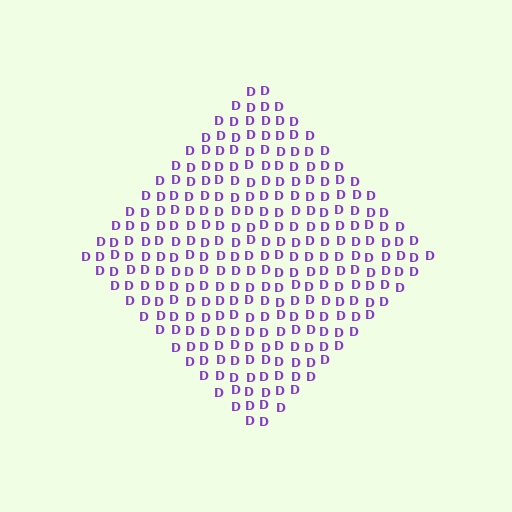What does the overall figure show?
The overall figure shows a diamond.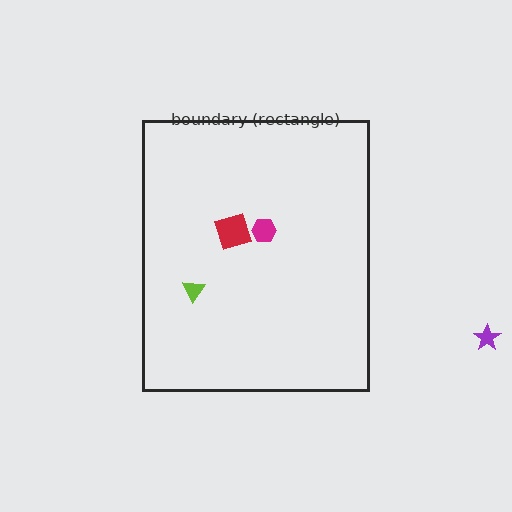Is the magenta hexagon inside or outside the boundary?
Inside.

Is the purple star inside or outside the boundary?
Outside.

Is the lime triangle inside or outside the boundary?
Inside.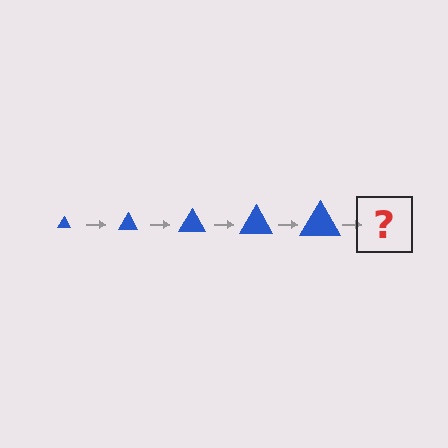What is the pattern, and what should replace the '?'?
The pattern is that the triangle gets progressively larger each step. The '?' should be a blue triangle, larger than the previous one.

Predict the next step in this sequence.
The next step is a blue triangle, larger than the previous one.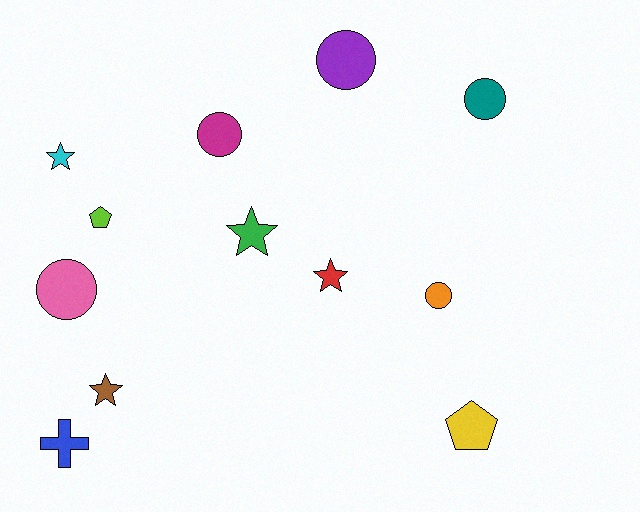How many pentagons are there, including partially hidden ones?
There are 2 pentagons.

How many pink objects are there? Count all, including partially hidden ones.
There is 1 pink object.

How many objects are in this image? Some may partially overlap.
There are 12 objects.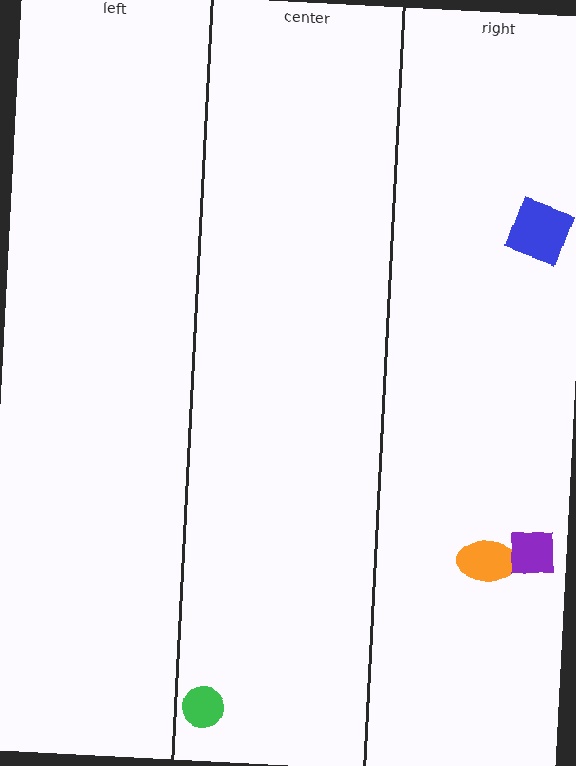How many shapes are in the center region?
1.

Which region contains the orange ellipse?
The right region.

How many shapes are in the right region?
3.